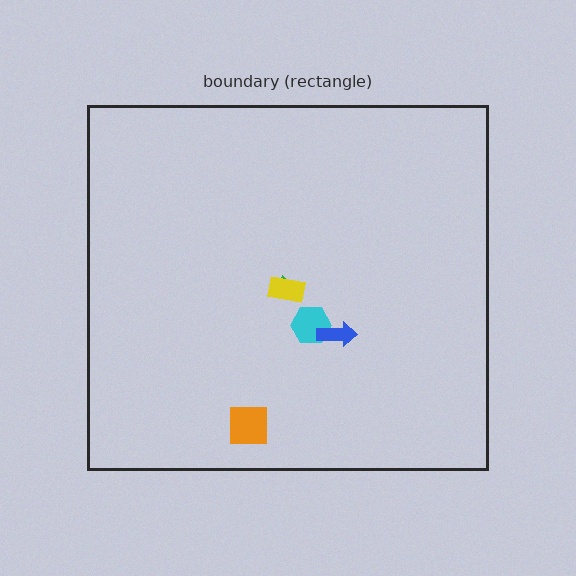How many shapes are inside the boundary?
5 inside, 0 outside.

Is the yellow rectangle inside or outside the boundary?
Inside.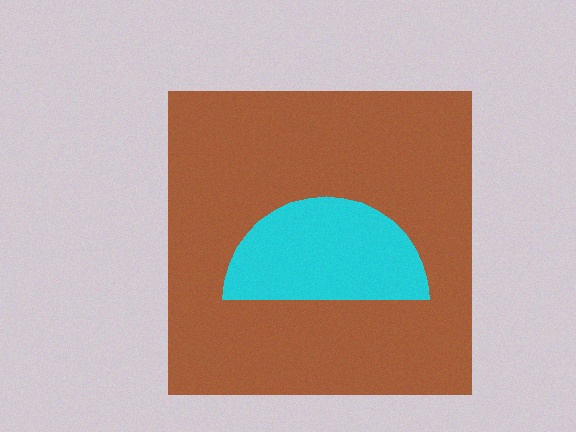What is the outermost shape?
The brown square.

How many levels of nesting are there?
2.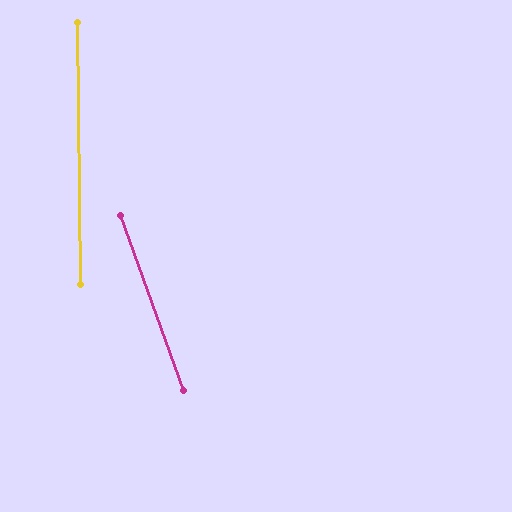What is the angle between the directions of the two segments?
Approximately 19 degrees.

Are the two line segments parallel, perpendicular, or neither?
Neither parallel nor perpendicular — they differ by about 19°.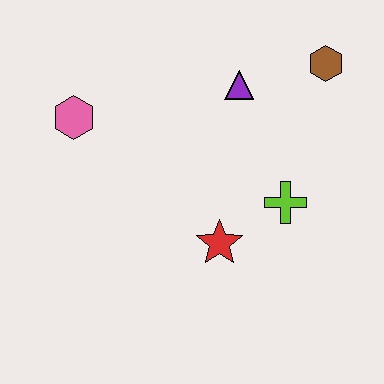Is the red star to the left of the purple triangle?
Yes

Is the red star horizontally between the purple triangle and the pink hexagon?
Yes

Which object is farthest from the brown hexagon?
The pink hexagon is farthest from the brown hexagon.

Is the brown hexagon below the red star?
No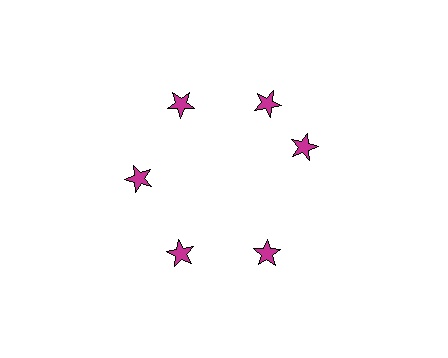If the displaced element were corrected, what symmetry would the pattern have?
It would have 6-fold rotational symmetry — the pattern would map onto itself every 60 degrees.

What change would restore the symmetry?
The symmetry would be restored by rotating it back into even spacing with its neighbors so that all 6 stars sit at equal angles and equal distance from the center.